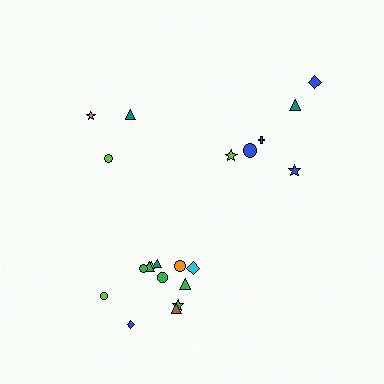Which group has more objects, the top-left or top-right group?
The top-right group.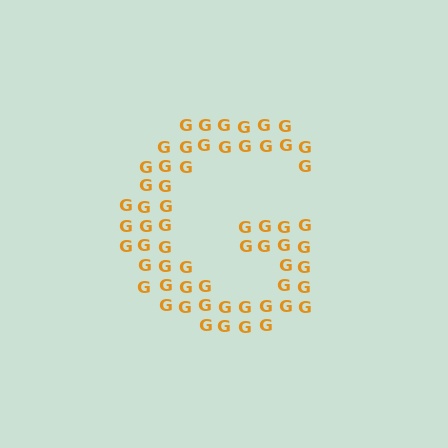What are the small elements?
The small elements are letter G's.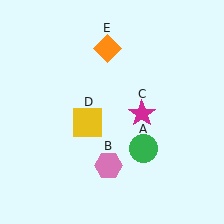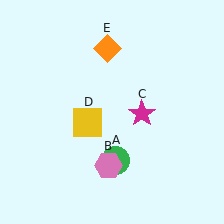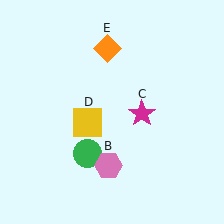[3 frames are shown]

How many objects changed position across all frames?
1 object changed position: green circle (object A).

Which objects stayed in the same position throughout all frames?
Pink hexagon (object B) and magenta star (object C) and yellow square (object D) and orange diamond (object E) remained stationary.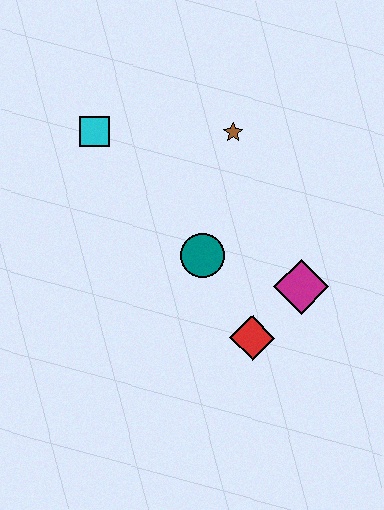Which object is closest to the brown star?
The teal circle is closest to the brown star.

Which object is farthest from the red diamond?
The cyan square is farthest from the red diamond.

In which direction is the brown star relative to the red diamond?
The brown star is above the red diamond.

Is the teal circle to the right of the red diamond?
No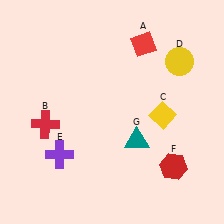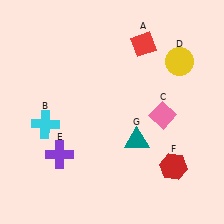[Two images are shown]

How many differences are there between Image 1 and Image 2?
There are 2 differences between the two images.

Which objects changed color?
B changed from red to cyan. C changed from yellow to pink.